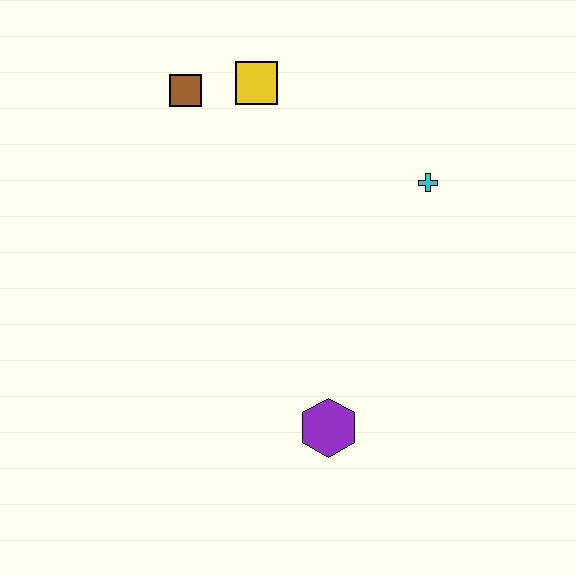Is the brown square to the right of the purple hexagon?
No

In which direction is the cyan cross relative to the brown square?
The cyan cross is to the right of the brown square.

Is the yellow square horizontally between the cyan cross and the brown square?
Yes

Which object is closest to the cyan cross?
The yellow square is closest to the cyan cross.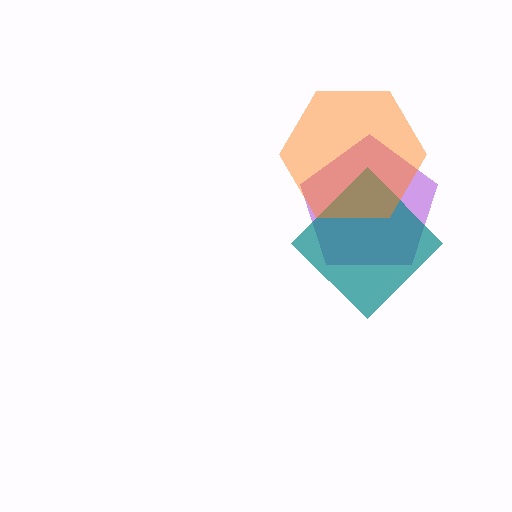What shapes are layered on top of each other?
The layered shapes are: a purple pentagon, a teal diamond, an orange hexagon.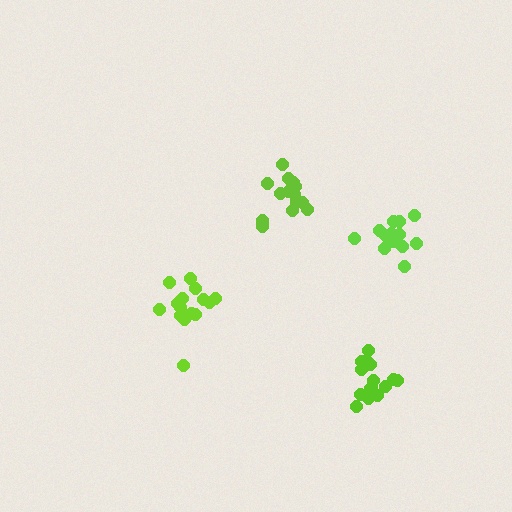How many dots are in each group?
Group 1: 15 dots, Group 2: 15 dots, Group 3: 15 dots, Group 4: 15 dots (60 total).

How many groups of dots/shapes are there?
There are 4 groups.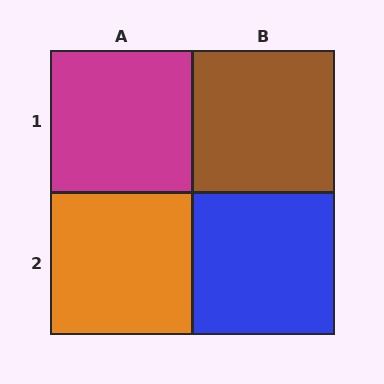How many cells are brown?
1 cell is brown.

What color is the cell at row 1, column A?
Magenta.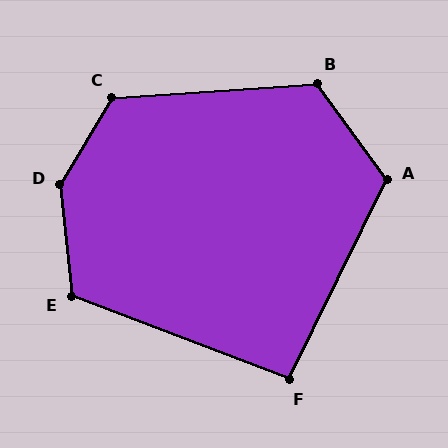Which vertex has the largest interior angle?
D, at approximately 143 degrees.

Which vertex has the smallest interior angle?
F, at approximately 95 degrees.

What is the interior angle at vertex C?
Approximately 125 degrees (obtuse).